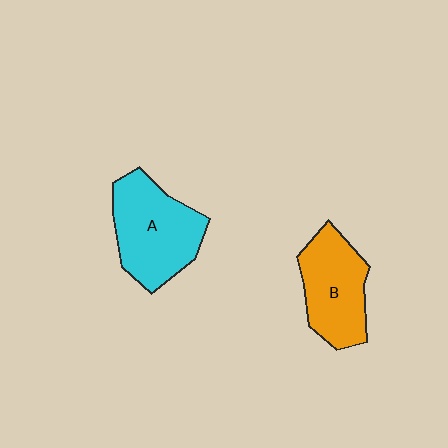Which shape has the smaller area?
Shape B (orange).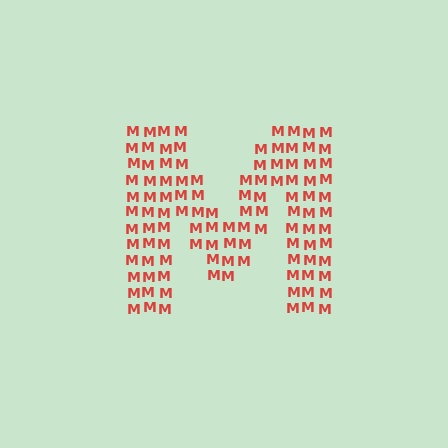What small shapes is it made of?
It is made of small letter M's.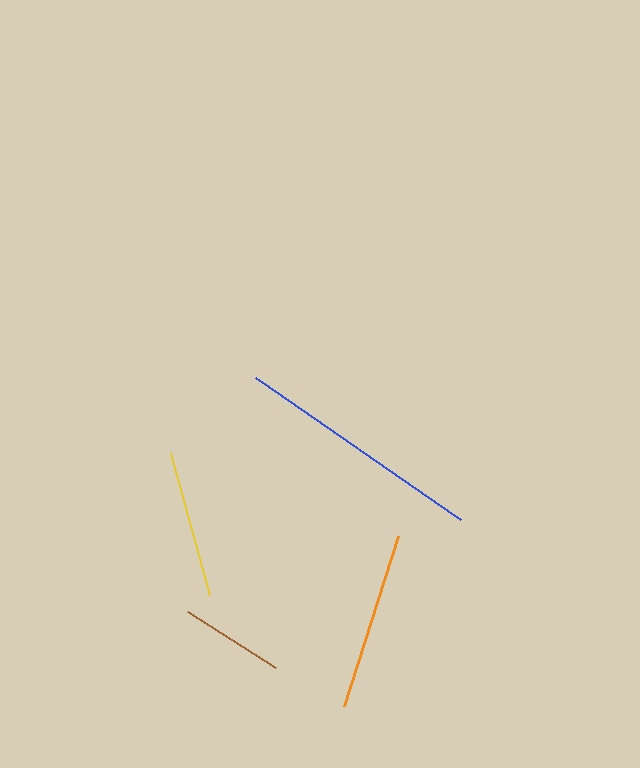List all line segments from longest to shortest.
From longest to shortest: blue, orange, yellow, brown.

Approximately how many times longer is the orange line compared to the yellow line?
The orange line is approximately 1.2 times the length of the yellow line.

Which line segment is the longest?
The blue line is the longest at approximately 249 pixels.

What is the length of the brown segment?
The brown segment is approximately 104 pixels long.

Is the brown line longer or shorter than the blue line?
The blue line is longer than the brown line.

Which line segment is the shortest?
The brown line is the shortest at approximately 104 pixels.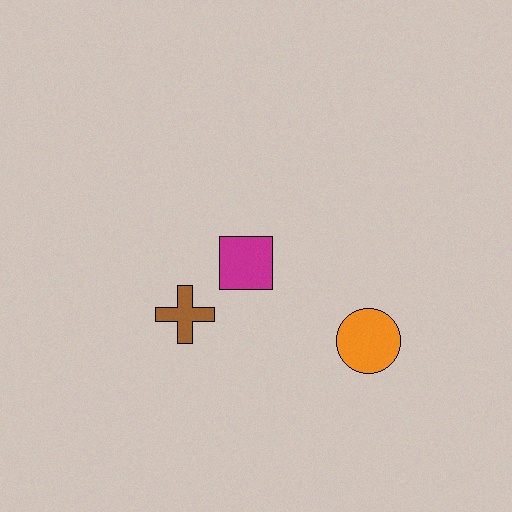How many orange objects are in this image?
There is 1 orange object.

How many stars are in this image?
There are no stars.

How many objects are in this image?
There are 3 objects.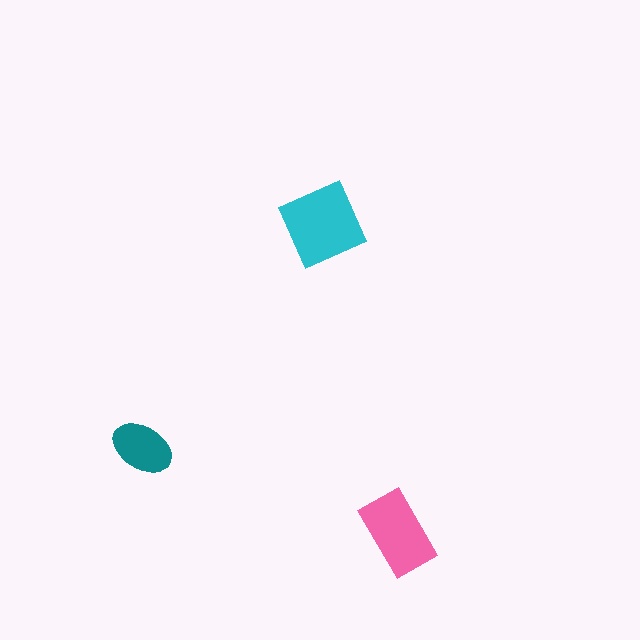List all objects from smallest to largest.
The teal ellipse, the pink rectangle, the cyan square.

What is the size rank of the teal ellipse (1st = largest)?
3rd.